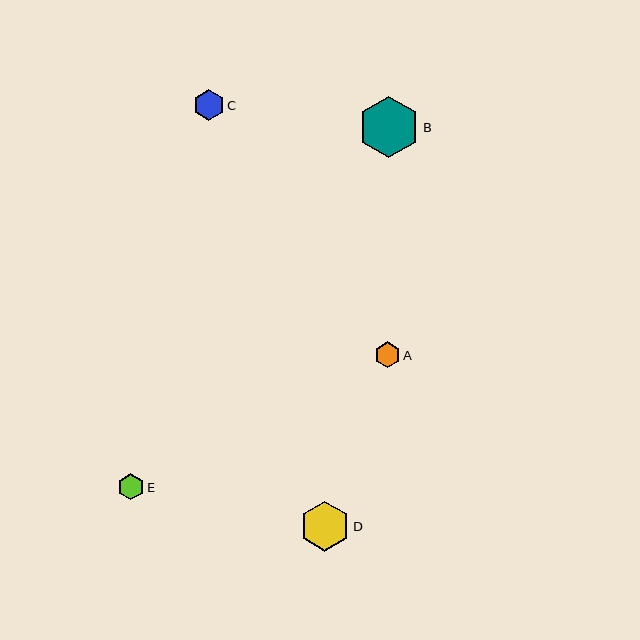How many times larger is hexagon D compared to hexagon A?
Hexagon D is approximately 1.9 times the size of hexagon A.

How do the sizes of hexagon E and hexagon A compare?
Hexagon E and hexagon A are approximately the same size.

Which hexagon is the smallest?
Hexagon A is the smallest with a size of approximately 26 pixels.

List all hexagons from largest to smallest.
From largest to smallest: B, D, C, E, A.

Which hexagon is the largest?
Hexagon B is the largest with a size of approximately 62 pixels.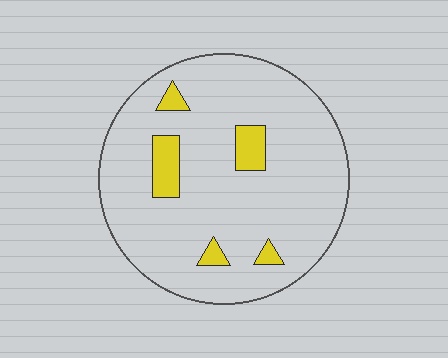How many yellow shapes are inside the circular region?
5.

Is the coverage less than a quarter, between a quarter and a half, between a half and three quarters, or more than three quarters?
Less than a quarter.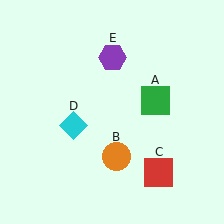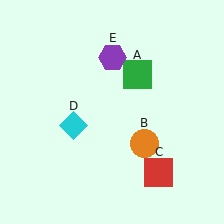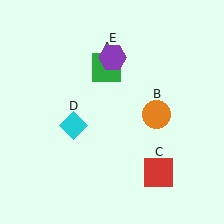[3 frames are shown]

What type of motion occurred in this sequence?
The green square (object A), orange circle (object B) rotated counterclockwise around the center of the scene.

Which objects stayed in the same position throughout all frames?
Red square (object C) and cyan diamond (object D) and purple hexagon (object E) remained stationary.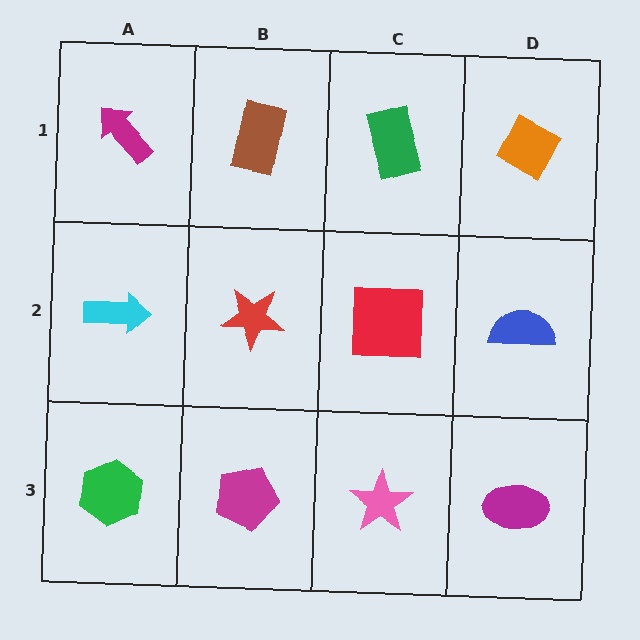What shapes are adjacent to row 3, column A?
A cyan arrow (row 2, column A), a magenta pentagon (row 3, column B).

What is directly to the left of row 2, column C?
A red star.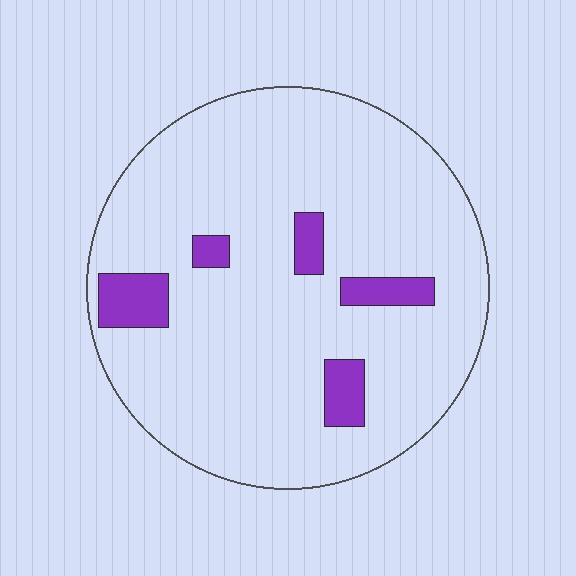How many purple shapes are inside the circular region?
5.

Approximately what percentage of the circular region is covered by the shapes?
Approximately 10%.